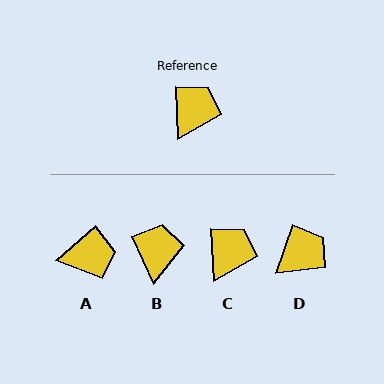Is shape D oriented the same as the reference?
No, it is off by about 22 degrees.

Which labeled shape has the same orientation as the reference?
C.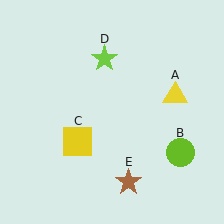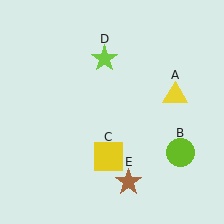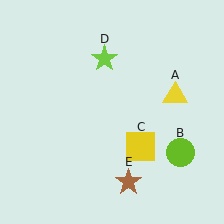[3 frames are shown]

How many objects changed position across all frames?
1 object changed position: yellow square (object C).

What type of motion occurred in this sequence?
The yellow square (object C) rotated counterclockwise around the center of the scene.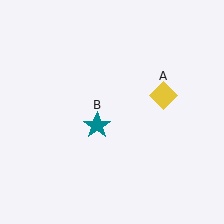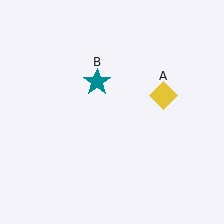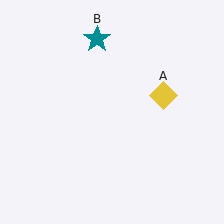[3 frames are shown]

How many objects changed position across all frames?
1 object changed position: teal star (object B).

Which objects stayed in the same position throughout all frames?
Yellow diamond (object A) remained stationary.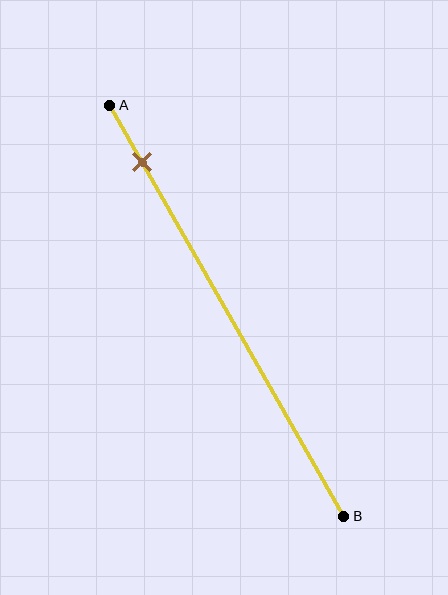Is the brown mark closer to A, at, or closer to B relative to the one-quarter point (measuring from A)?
The brown mark is closer to point A than the one-quarter point of segment AB.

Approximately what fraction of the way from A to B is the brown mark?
The brown mark is approximately 15% of the way from A to B.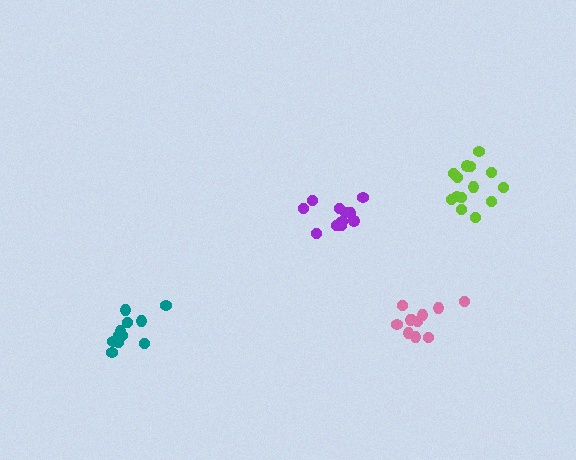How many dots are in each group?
Group 1: 11 dots, Group 2: 11 dots, Group 3: 11 dots, Group 4: 14 dots (47 total).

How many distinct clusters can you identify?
There are 4 distinct clusters.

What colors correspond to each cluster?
The clusters are colored: purple, teal, pink, lime.